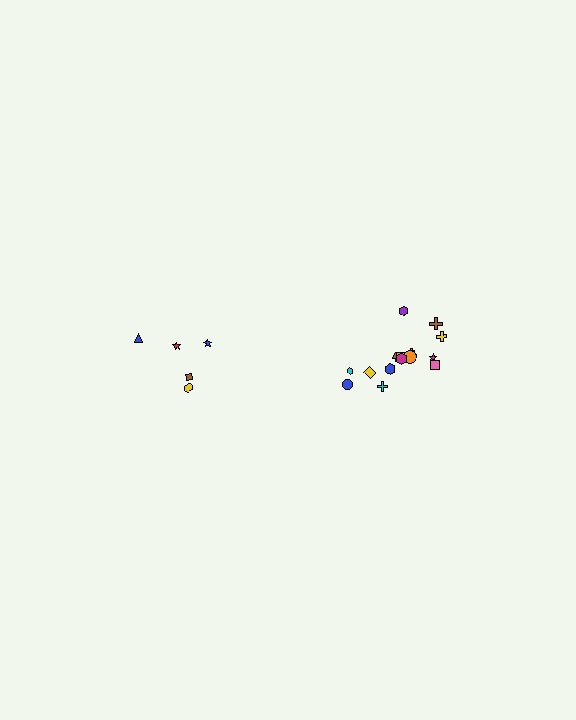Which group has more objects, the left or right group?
The right group.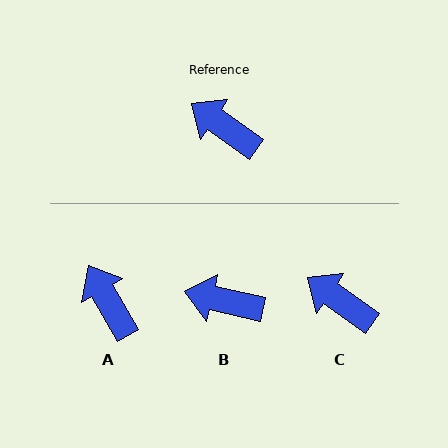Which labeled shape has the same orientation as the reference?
C.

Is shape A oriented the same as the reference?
No, it is off by about 25 degrees.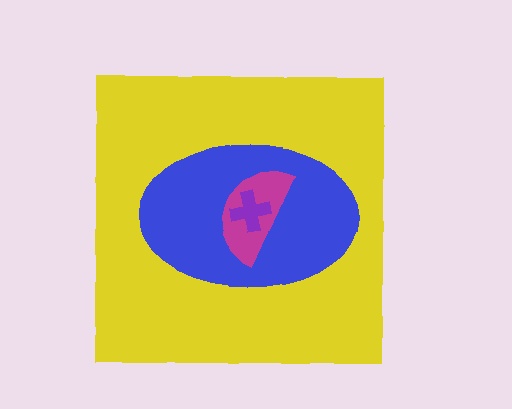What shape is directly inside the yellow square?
The blue ellipse.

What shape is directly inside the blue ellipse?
The magenta semicircle.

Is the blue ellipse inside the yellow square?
Yes.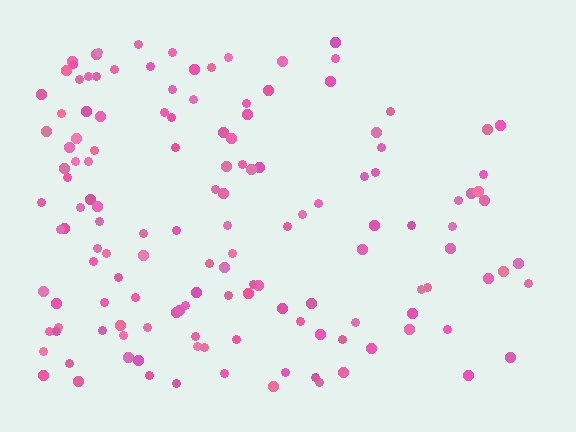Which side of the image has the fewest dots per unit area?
The right.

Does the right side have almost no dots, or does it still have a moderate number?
Still a moderate number, just noticeably fewer than the left.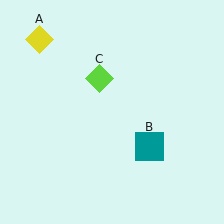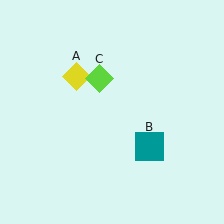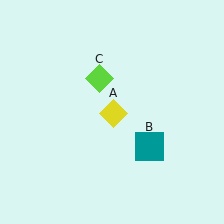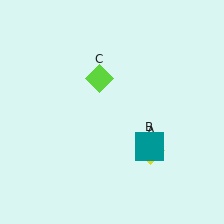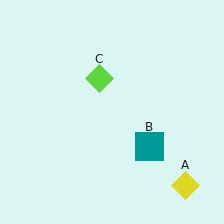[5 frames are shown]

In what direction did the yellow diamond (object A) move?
The yellow diamond (object A) moved down and to the right.